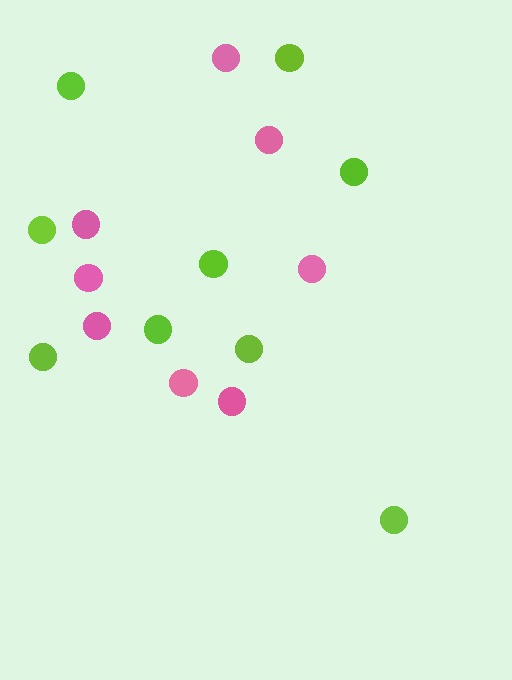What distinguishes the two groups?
There are 2 groups: one group of pink circles (8) and one group of lime circles (9).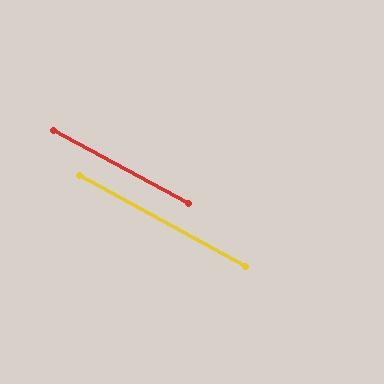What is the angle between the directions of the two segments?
Approximately 0 degrees.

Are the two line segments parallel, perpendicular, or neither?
Parallel — their directions differ by only 0.2°.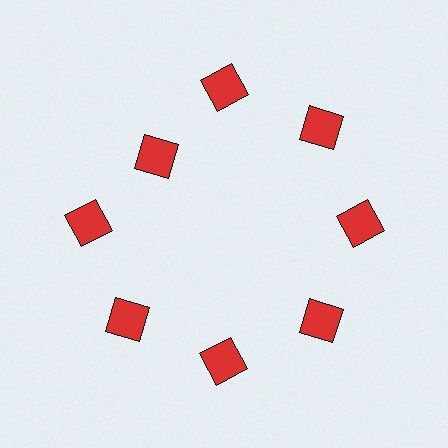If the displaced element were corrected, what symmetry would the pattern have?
It would have 8-fold rotational symmetry — the pattern would map onto itself every 45 degrees.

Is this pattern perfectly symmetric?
No. The 8 red squares are arranged in a ring, but one element near the 10 o'clock position is pulled inward toward the center, breaking the 8-fold rotational symmetry.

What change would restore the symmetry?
The symmetry would be restored by moving it outward, back onto the ring so that all 8 squares sit at equal angles and equal distance from the center.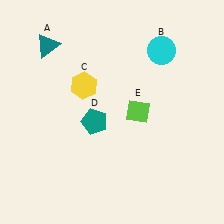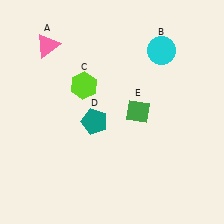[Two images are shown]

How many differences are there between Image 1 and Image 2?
There are 3 differences between the two images.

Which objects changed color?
A changed from teal to pink. C changed from yellow to lime. E changed from lime to green.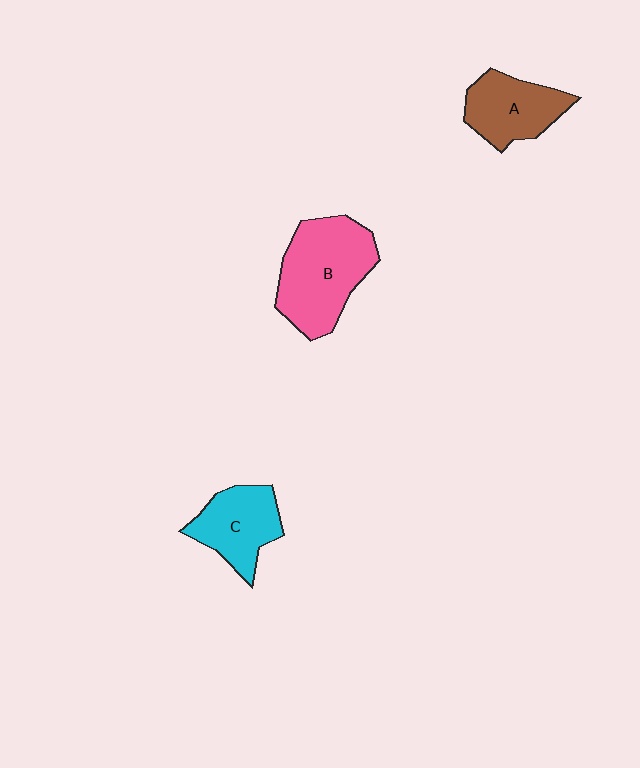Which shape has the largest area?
Shape B (pink).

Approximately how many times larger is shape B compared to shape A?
Approximately 1.5 times.